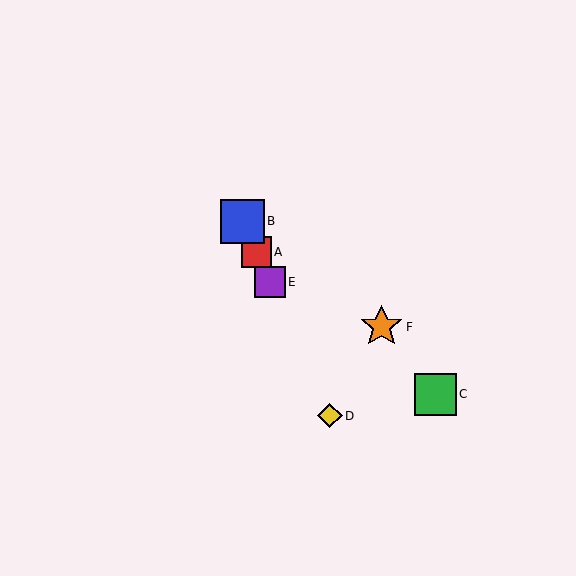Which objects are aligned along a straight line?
Objects A, B, D, E are aligned along a straight line.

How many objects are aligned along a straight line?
4 objects (A, B, D, E) are aligned along a straight line.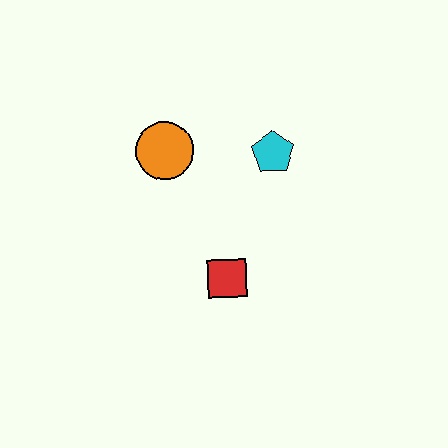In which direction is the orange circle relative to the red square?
The orange circle is above the red square.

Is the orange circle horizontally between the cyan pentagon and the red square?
No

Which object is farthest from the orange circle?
The red square is farthest from the orange circle.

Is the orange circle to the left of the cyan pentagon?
Yes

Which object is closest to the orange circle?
The cyan pentagon is closest to the orange circle.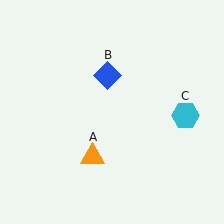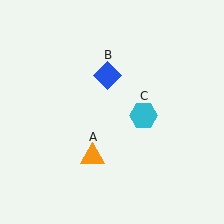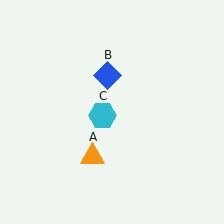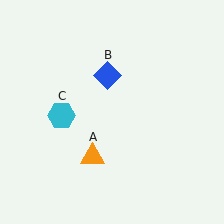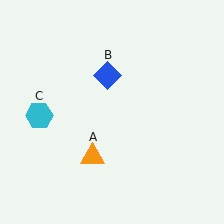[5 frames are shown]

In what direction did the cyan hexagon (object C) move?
The cyan hexagon (object C) moved left.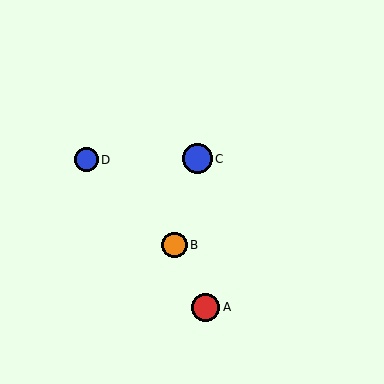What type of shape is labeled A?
Shape A is a red circle.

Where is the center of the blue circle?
The center of the blue circle is at (197, 159).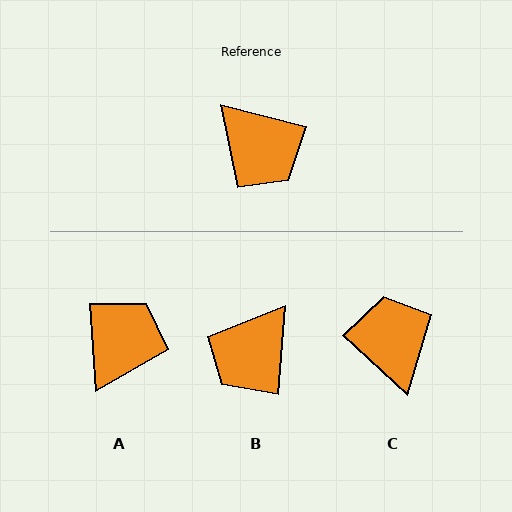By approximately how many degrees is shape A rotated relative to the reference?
Approximately 108 degrees counter-clockwise.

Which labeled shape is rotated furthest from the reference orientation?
C, about 152 degrees away.